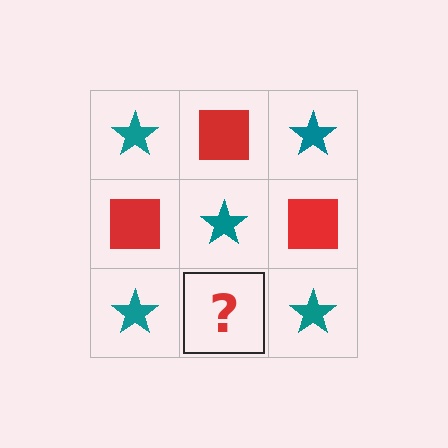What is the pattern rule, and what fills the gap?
The rule is that it alternates teal star and red square in a checkerboard pattern. The gap should be filled with a red square.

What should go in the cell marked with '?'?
The missing cell should contain a red square.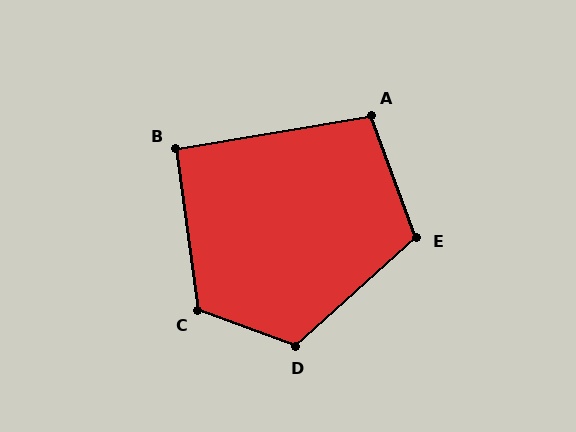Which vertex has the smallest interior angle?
B, at approximately 92 degrees.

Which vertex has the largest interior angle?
D, at approximately 118 degrees.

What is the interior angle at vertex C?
Approximately 118 degrees (obtuse).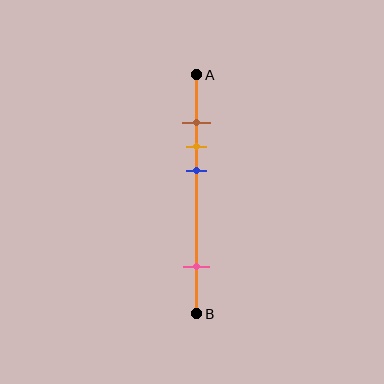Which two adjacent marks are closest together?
The brown and orange marks are the closest adjacent pair.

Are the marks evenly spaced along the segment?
No, the marks are not evenly spaced.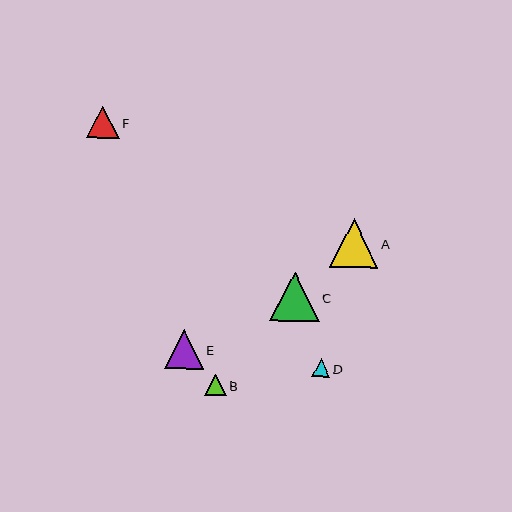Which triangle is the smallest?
Triangle D is the smallest with a size of approximately 18 pixels.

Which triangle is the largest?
Triangle C is the largest with a size of approximately 49 pixels.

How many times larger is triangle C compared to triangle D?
Triangle C is approximately 2.7 times the size of triangle D.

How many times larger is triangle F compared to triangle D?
Triangle F is approximately 1.8 times the size of triangle D.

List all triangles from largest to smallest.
From largest to smallest: C, A, E, F, B, D.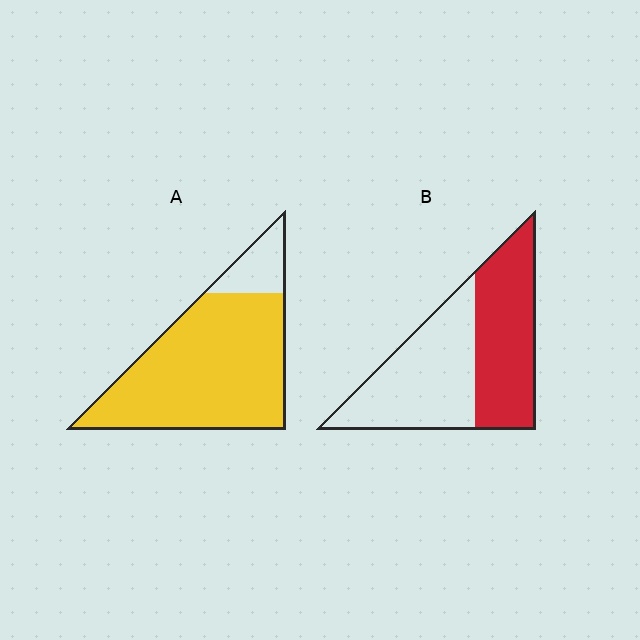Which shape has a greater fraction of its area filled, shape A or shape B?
Shape A.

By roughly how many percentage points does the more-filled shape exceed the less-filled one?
By roughly 40 percentage points (A over B).